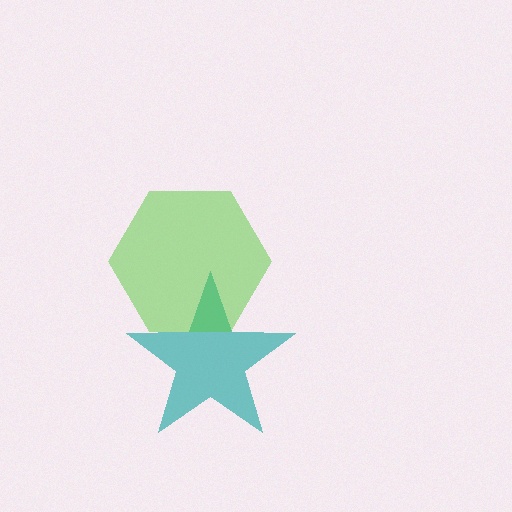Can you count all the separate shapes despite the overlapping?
Yes, there are 2 separate shapes.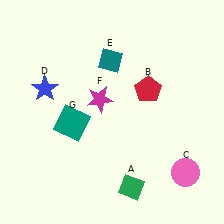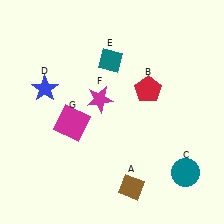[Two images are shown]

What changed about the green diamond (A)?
In Image 1, A is green. In Image 2, it changed to brown.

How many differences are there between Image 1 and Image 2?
There are 3 differences between the two images.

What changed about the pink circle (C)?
In Image 1, C is pink. In Image 2, it changed to teal.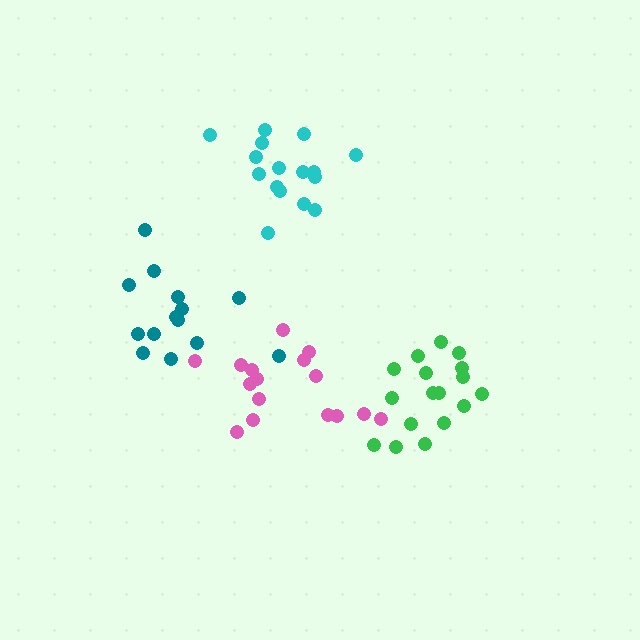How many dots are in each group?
Group 1: 16 dots, Group 2: 16 dots, Group 3: 14 dots, Group 4: 17 dots (63 total).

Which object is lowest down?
The green cluster is bottommost.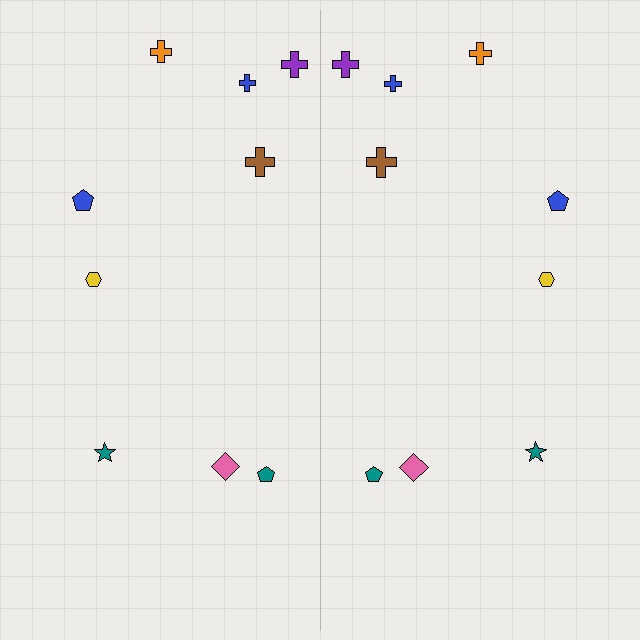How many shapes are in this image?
There are 18 shapes in this image.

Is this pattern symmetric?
Yes, this pattern has bilateral (reflection) symmetry.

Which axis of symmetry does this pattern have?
The pattern has a vertical axis of symmetry running through the center of the image.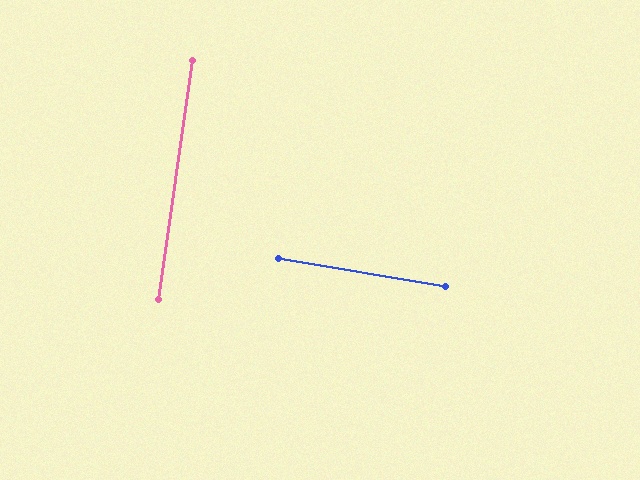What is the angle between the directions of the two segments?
Approximately 89 degrees.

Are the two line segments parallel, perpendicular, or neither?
Perpendicular — they meet at approximately 89°.